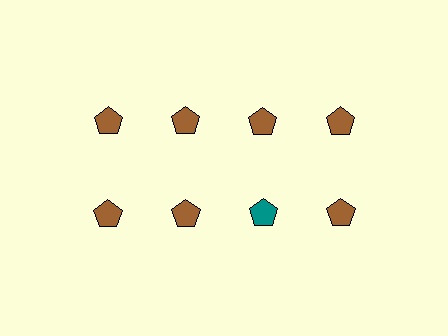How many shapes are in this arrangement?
There are 8 shapes arranged in a grid pattern.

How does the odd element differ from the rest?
It has a different color: teal instead of brown.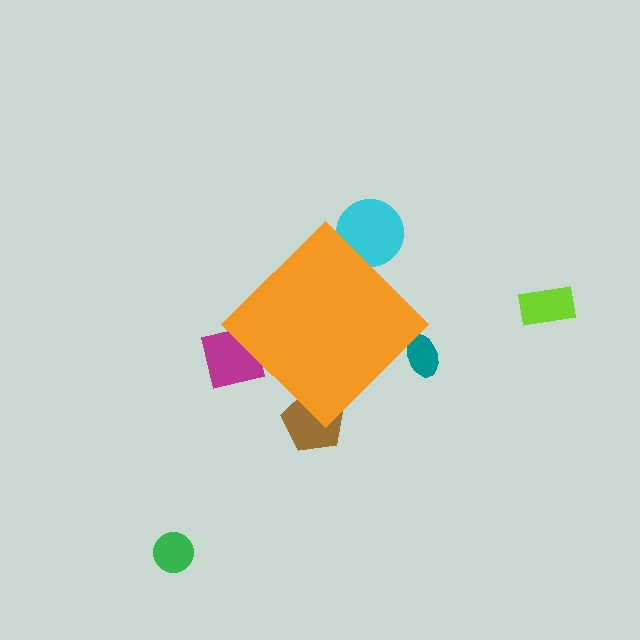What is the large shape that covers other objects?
An orange diamond.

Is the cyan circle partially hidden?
Yes, the cyan circle is partially hidden behind the orange diamond.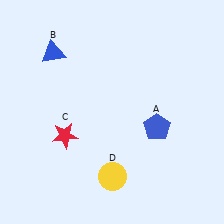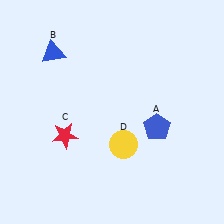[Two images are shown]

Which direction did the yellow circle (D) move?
The yellow circle (D) moved up.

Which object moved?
The yellow circle (D) moved up.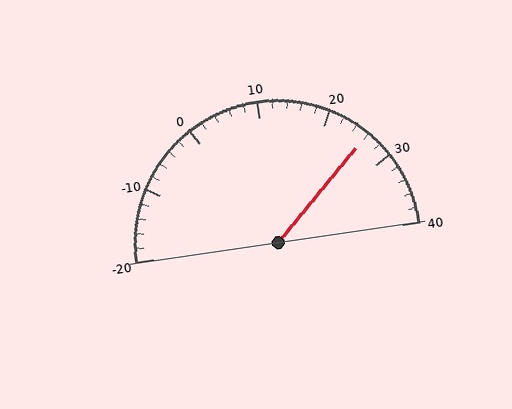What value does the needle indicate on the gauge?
The needle indicates approximately 26.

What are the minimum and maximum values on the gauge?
The gauge ranges from -20 to 40.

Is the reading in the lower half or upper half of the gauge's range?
The reading is in the upper half of the range (-20 to 40).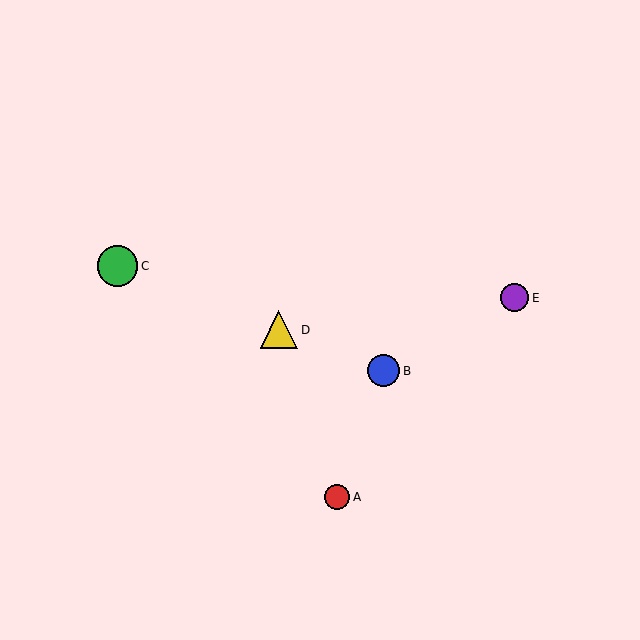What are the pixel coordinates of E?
Object E is at (515, 298).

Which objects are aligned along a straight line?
Objects B, C, D are aligned along a straight line.